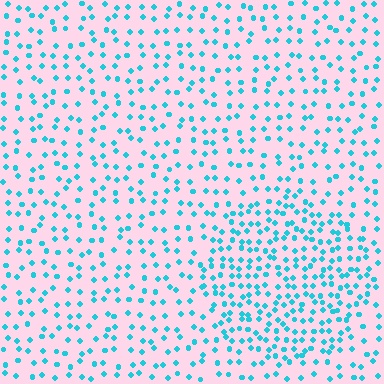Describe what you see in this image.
The image contains small cyan elements arranged at two different densities. A circle-shaped region is visible where the elements are more densely packed than the surrounding area.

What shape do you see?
I see a circle.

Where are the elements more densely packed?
The elements are more densely packed inside the circle boundary.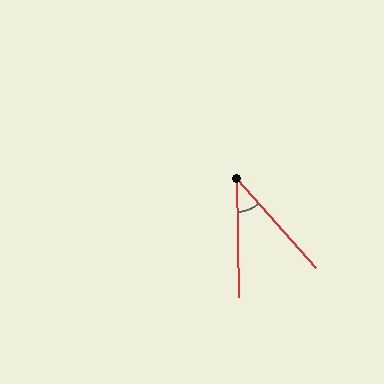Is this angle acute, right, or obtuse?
It is acute.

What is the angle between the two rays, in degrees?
Approximately 41 degrees.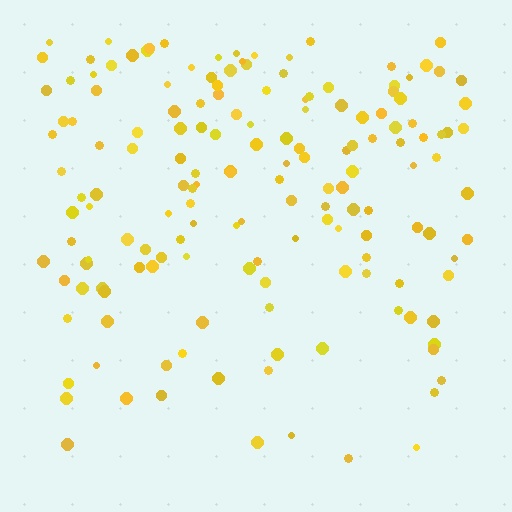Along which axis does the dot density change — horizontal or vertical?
Vertical.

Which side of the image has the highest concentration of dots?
The top.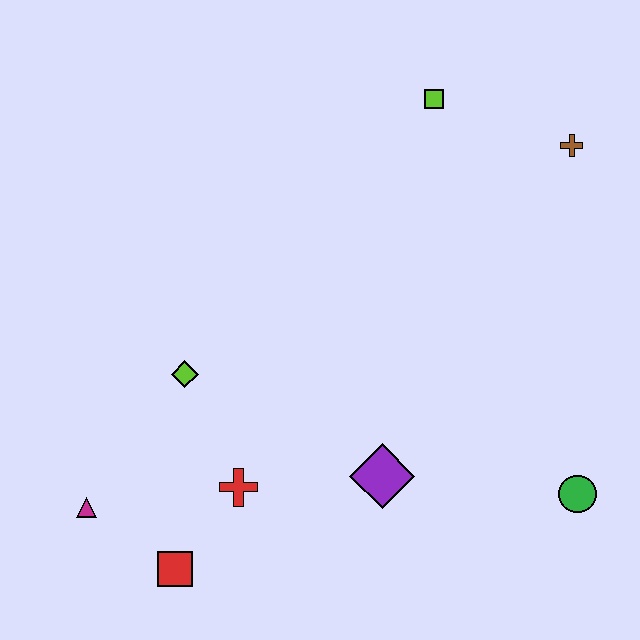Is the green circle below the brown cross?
Yes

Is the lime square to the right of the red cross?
Yes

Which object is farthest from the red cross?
The brown cross is farthest from the red cross.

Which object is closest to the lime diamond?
The red cross is closest to the lime diamond.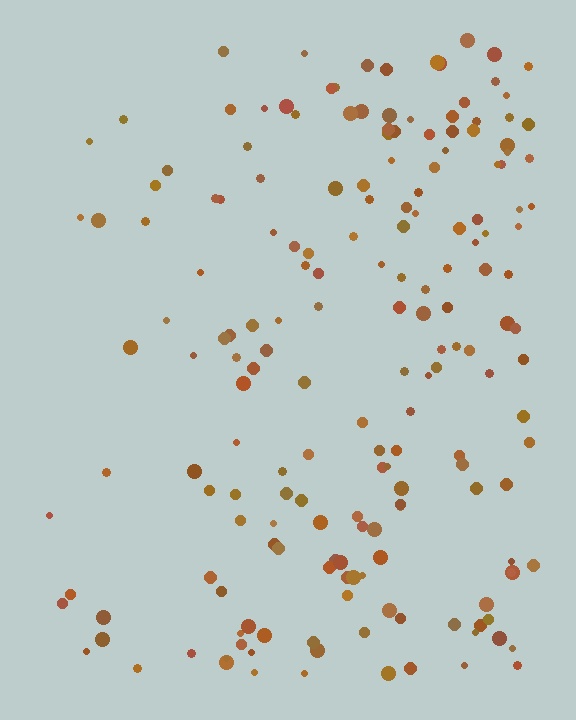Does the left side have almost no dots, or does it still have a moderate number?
Still a moderate number, just noticeably fewer than the right.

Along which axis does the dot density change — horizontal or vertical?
Horizontal.